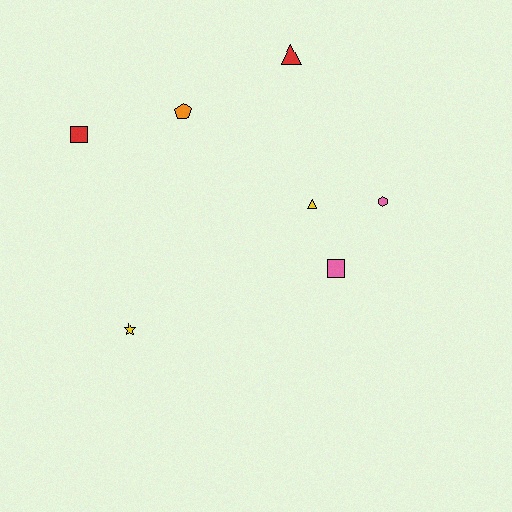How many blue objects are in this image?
There are no blue objects.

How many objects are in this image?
There are 7 objects.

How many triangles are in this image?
There are 2 triangles.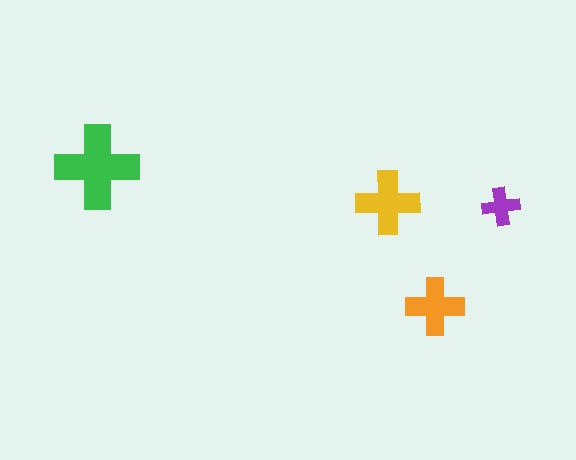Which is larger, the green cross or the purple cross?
The green one.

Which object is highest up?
The green cross is topmost.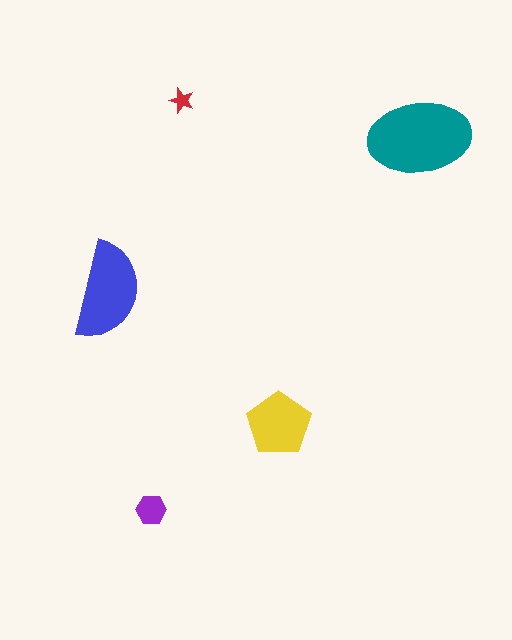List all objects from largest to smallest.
The teal ellipse, the blue semicircle, the yellow pentagon, the purple hexagon, the red star.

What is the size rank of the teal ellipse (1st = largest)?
1st.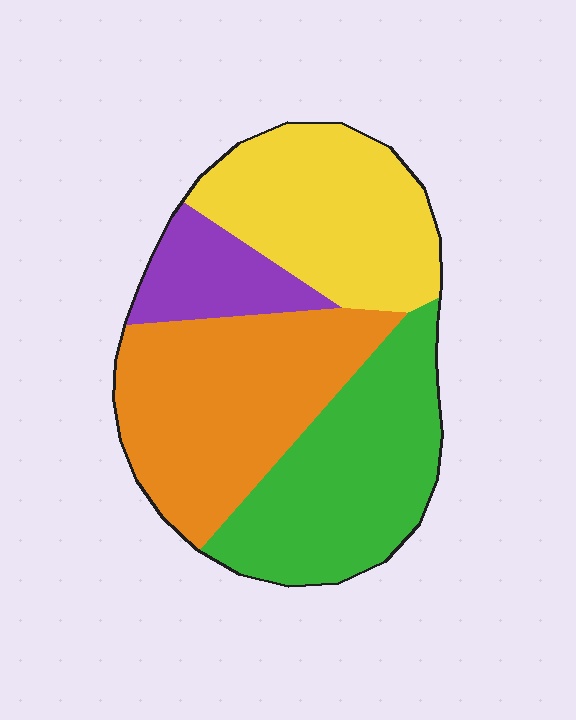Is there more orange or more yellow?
Orange.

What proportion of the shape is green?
Green covers roughly 30% of the shape.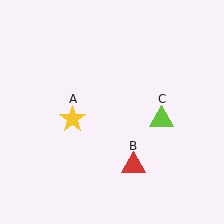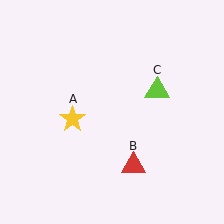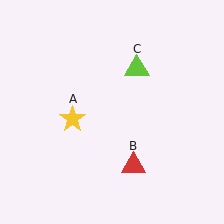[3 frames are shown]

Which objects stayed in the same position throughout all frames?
Yellow star (object A) and red triangle (object B) remained stationary.